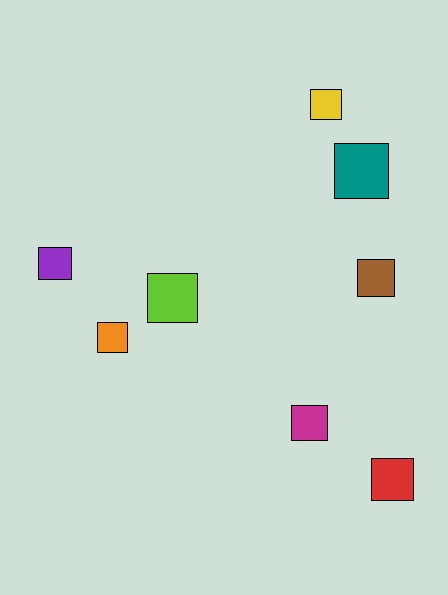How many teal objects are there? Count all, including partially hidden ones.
There is 1 teal object.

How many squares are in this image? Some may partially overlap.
There are 8 squares.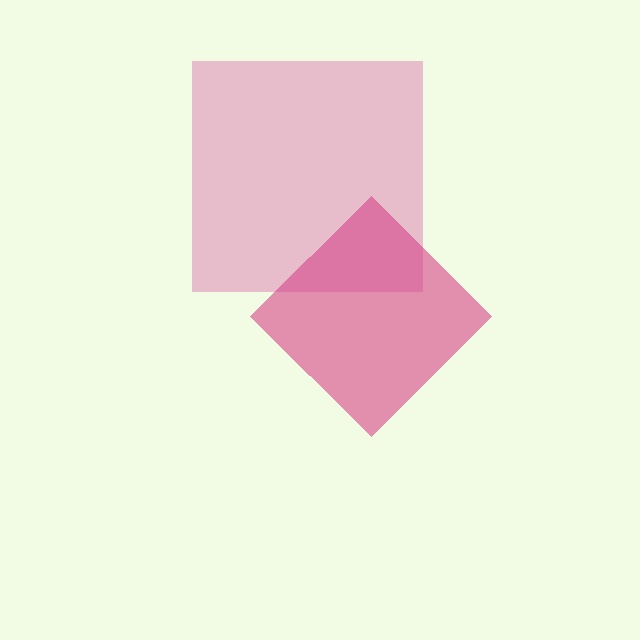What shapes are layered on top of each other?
The layered shapes are: a pink square, a magenta diamond.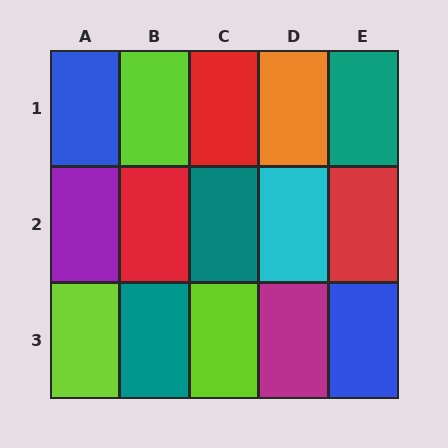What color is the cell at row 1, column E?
Teal.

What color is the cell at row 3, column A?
Lime.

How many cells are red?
3 cells are red.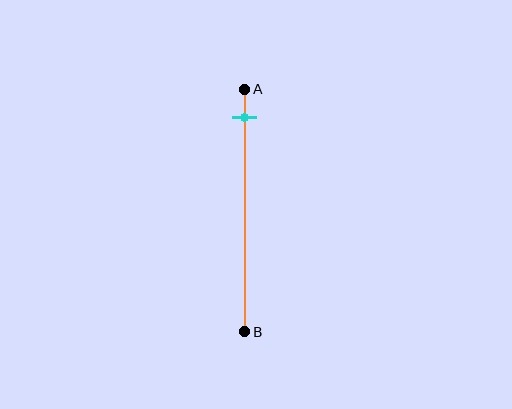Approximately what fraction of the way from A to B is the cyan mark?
The cyan mark is approximately 10% of the way from A to B.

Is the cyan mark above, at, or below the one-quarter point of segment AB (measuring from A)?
The cyan mark is above the one-quarter point of segment AB.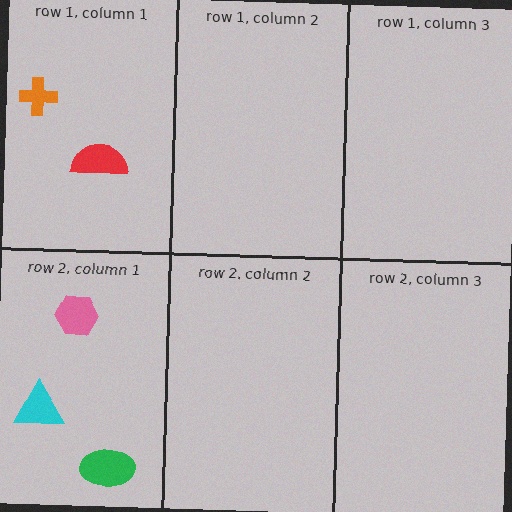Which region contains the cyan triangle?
The row 2, column 1 region.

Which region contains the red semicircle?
The row 1, column 1 region.